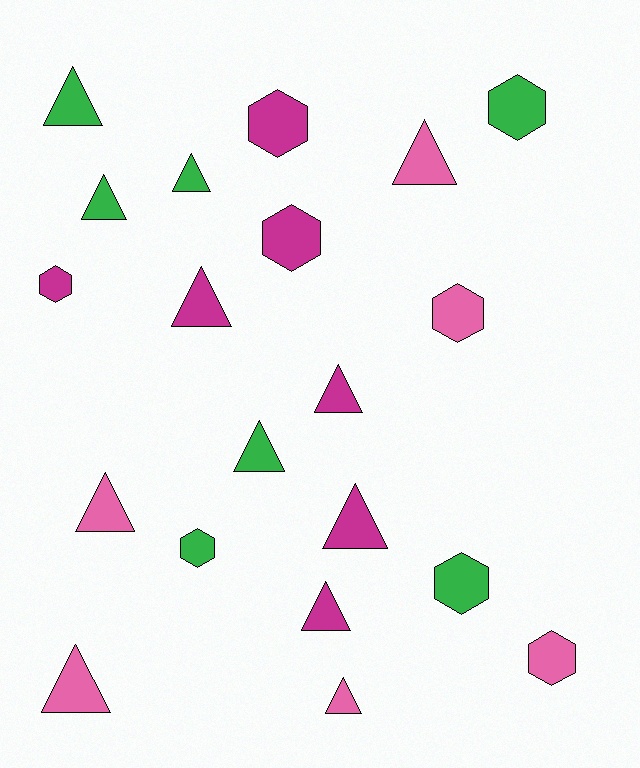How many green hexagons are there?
There are 3 green hexagons.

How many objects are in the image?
There are 20 objects.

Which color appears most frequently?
Magenta, with 7 objects.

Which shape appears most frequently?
Triangle, with 12 objects.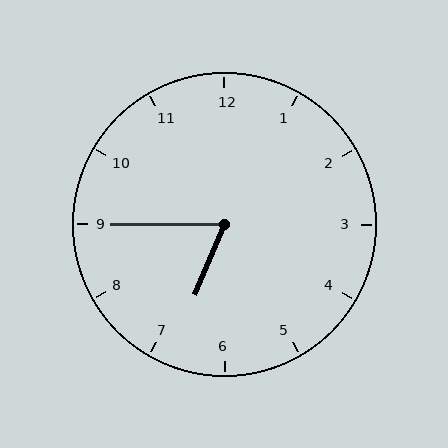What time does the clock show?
6:45.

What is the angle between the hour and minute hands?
Approximately 68 degrees.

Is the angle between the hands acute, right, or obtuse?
It is acute.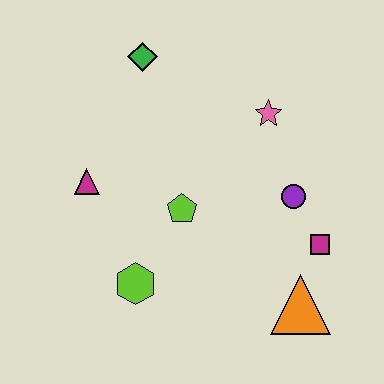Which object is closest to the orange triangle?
The magenta square is closest to the orange triangle.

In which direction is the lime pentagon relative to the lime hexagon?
The lime pentagon is above the lime hexagon.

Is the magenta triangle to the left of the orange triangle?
Yes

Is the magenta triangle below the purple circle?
No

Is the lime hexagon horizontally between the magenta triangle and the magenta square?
Yes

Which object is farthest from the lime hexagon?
The green diamond is farthest from the lime hexagon.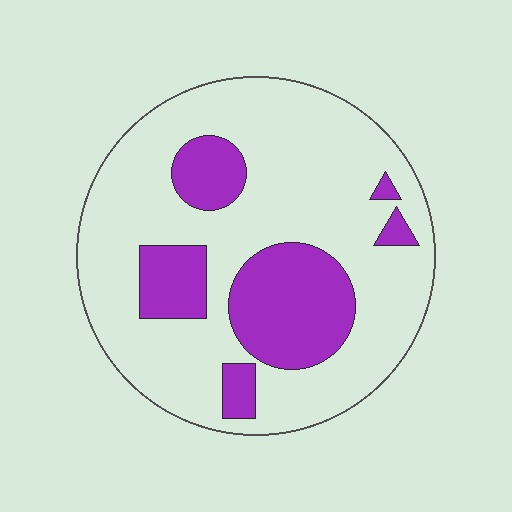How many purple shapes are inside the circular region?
6.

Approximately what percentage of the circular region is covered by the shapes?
Approximately 25%.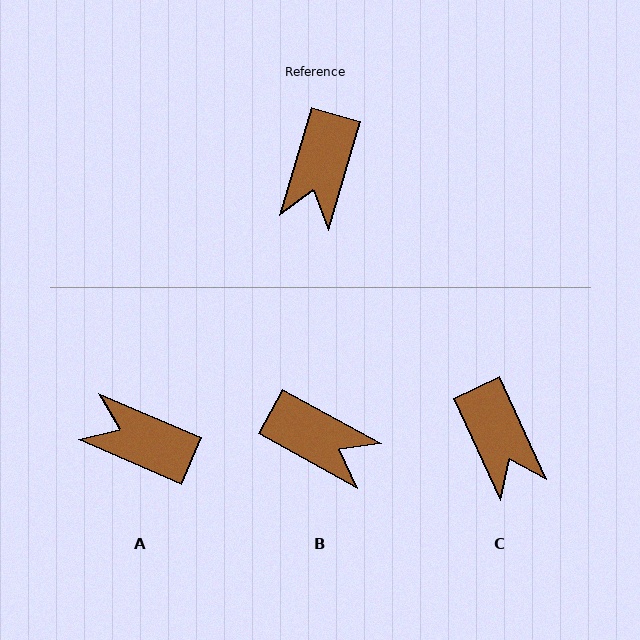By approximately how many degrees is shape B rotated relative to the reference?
Approximately 78 degrees counter-clockwise.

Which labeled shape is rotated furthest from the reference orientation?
A, about 97 degrees away.